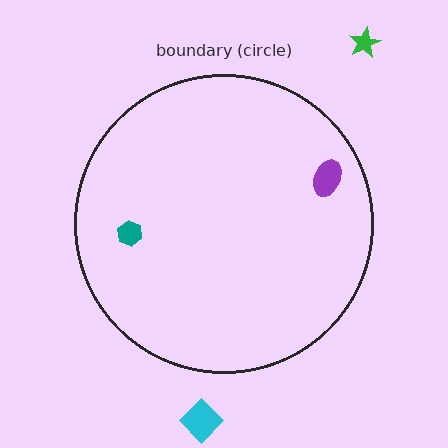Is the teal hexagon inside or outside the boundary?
Inside.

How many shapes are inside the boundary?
2 inside, 2 outside.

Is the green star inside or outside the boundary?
Outside.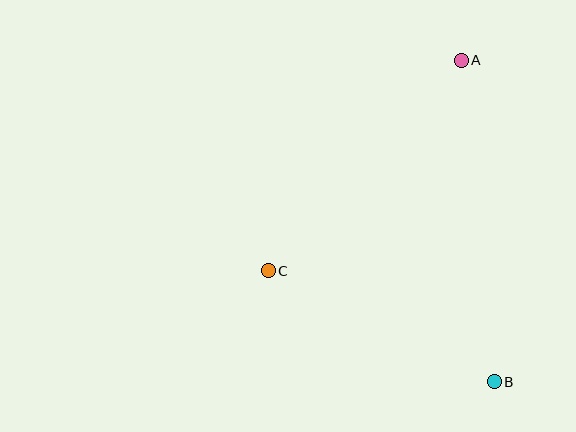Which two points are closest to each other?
Points B and C are closest to each other.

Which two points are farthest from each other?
Points A and B are farthest from each other.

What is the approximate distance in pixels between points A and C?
The distance between A and C is approximately 286 pixels.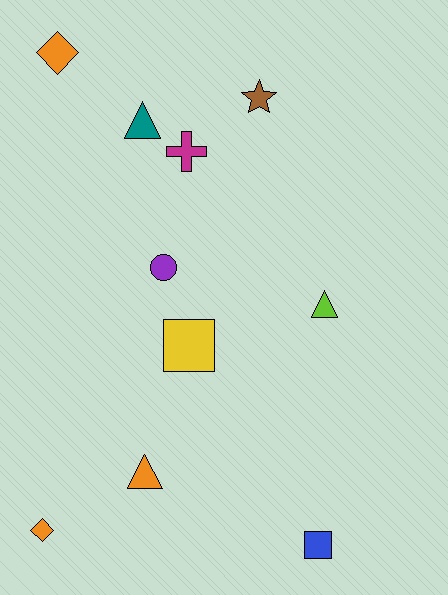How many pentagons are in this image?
There are no pentagons.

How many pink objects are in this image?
There are no pink objects.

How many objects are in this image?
There are 10 objects.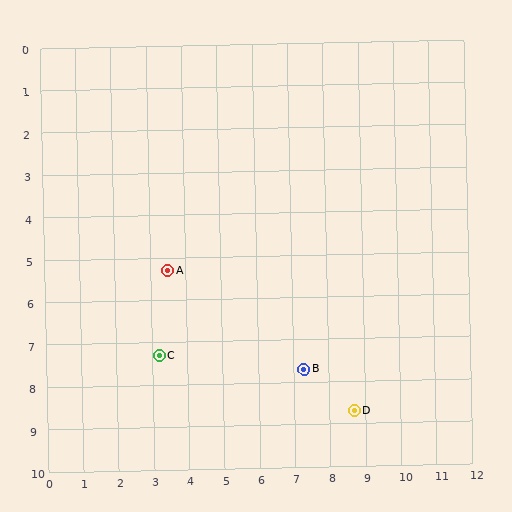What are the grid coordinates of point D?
Point D is at approximately (8.7, 8.7).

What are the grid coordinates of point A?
Point A is at approximately (3.5, 5.3).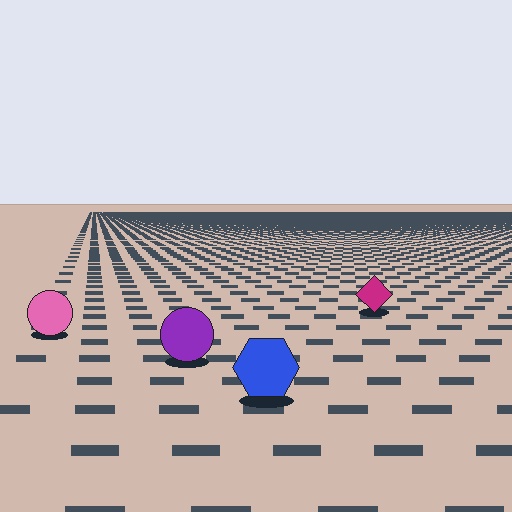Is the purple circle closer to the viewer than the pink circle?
Yes. The purple circle is closer — you can tell from the texture gradient: the ground texture is coarser near it.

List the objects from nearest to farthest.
From nearest to farthest: the blue hexagon, the purple circle, the pink circle, the magenta diamond.